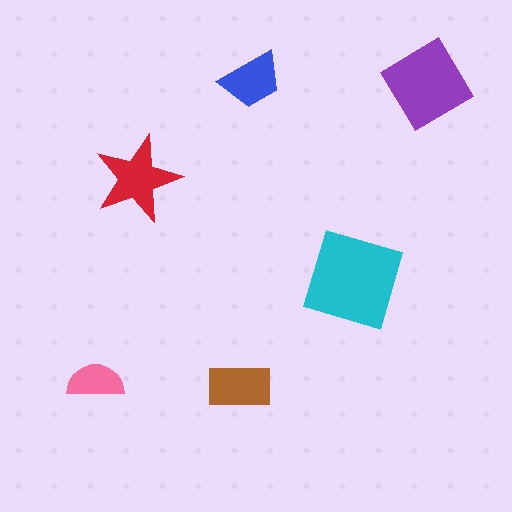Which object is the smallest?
The pink semicircle.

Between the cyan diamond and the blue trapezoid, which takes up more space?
The cyan diamond.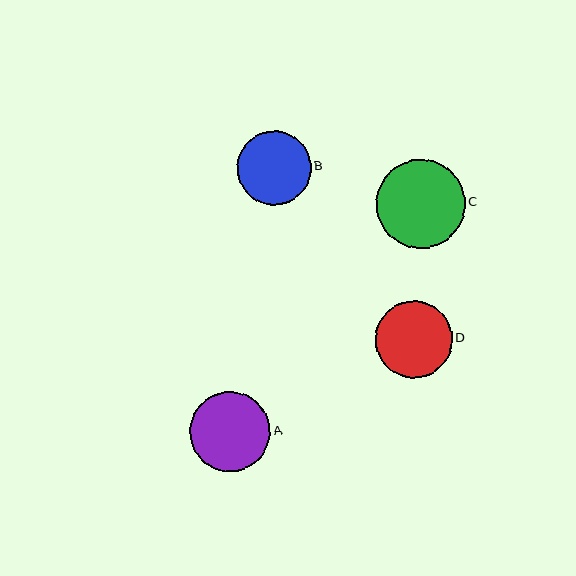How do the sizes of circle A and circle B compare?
Circle A and circle B are approximately the same size.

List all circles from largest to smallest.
From largest to smallest: C, A, D, B.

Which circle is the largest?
Circle C is the largest with a size of approximately 89 pixels.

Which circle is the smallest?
Circle B is the smallest with a size of approximately 74 pixels.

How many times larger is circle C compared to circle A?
Circle C is approximately 1.1 times the size of circle A.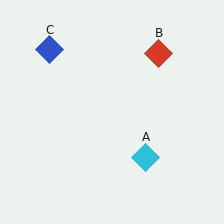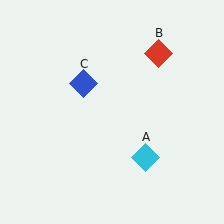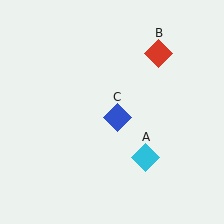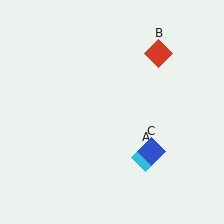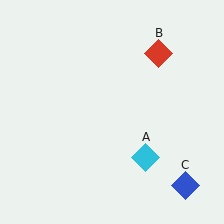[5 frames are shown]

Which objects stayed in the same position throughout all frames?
Cyan diamond (object A) and red diamond (object B) remained stationary.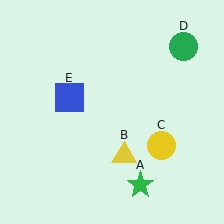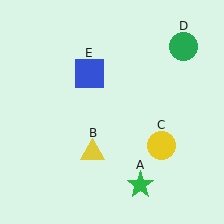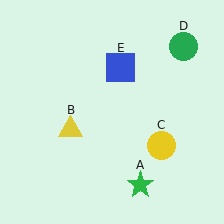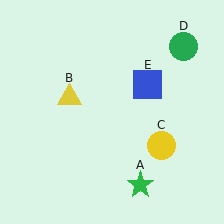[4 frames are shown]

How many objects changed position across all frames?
2 objects changed position: yellow triangle (object B), blue square (object E).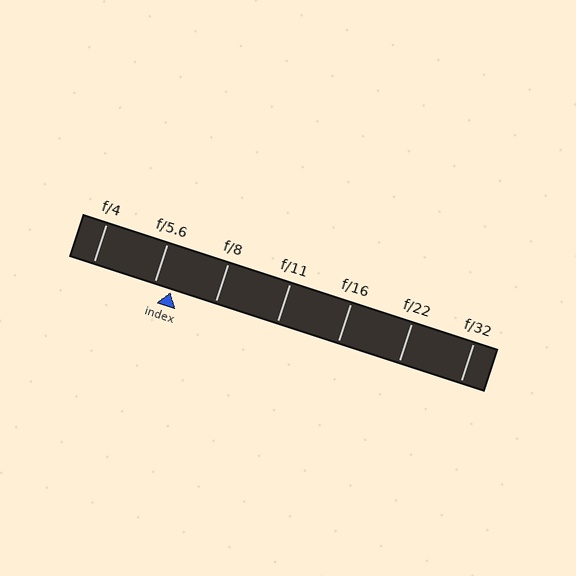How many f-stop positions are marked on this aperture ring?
There are 7 f-stop positions marked.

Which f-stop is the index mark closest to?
The index mark is closest to f/5.6.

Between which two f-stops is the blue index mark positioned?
The index mark is between f/5.6 and f/8.